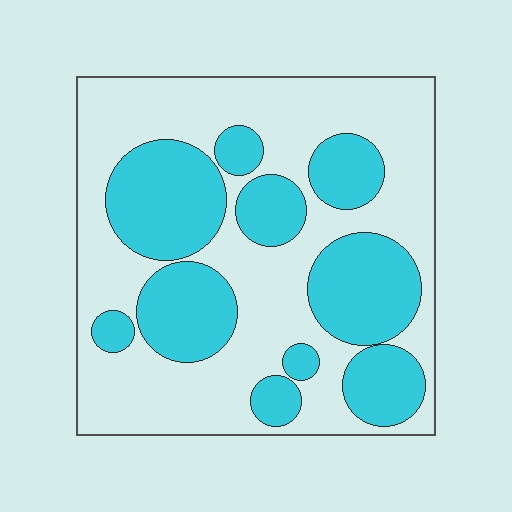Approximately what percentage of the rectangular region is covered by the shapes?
Approximately 40%.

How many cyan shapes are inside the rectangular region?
10.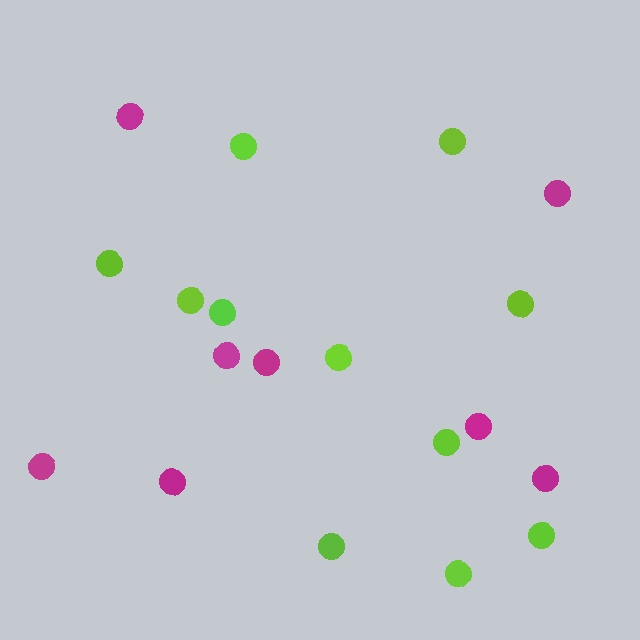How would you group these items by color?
There are 2 groups: one group of lime circles (11) and one group of magenta circles (8).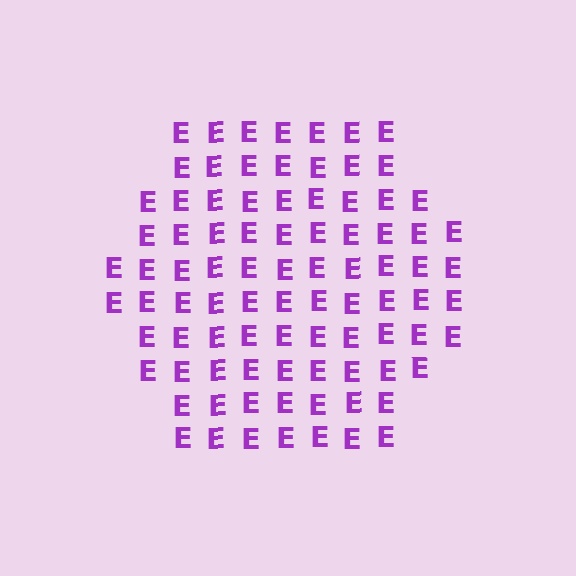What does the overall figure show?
The overall figure shows a hexagon.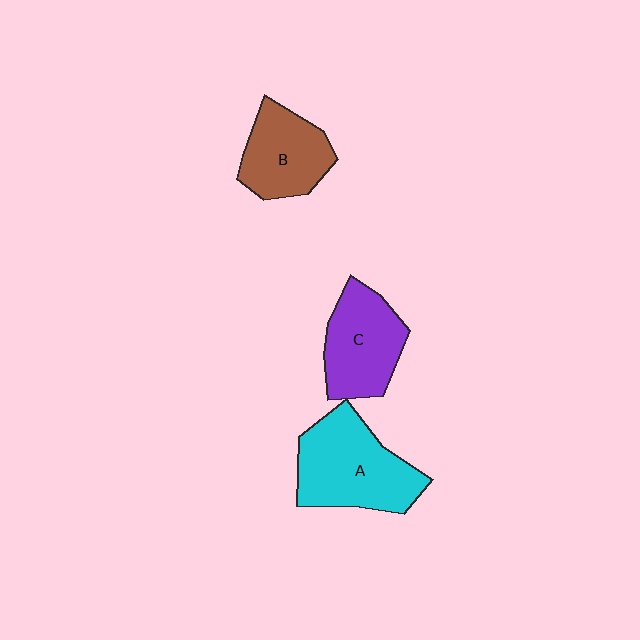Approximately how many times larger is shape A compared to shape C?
Approximately 1.3 times.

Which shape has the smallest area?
Shape B (brown).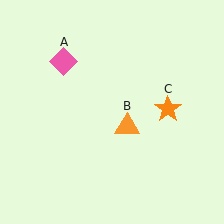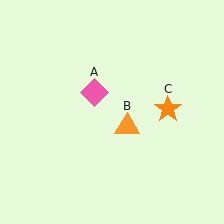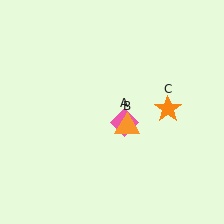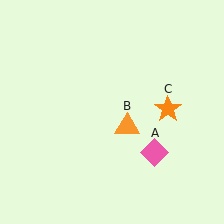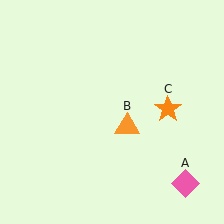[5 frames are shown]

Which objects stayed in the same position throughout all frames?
Orange triangle (object B) and orange star (object C) remained stationary.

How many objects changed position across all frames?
1 object changed position: pink diamond (object A).